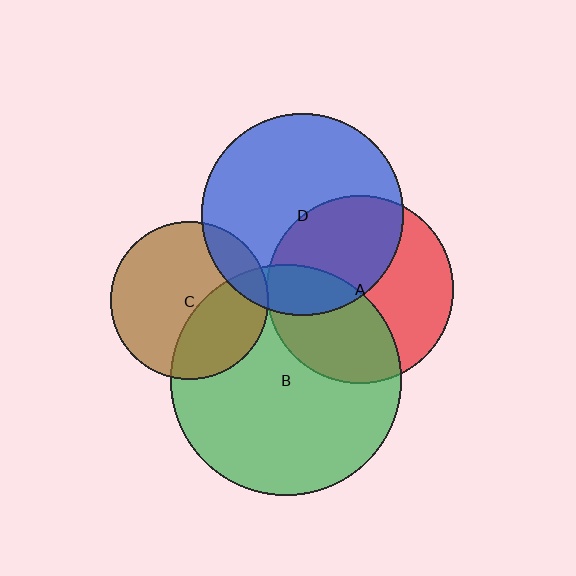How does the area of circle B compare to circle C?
Approximately 2.1 times.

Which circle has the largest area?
Circle B (green).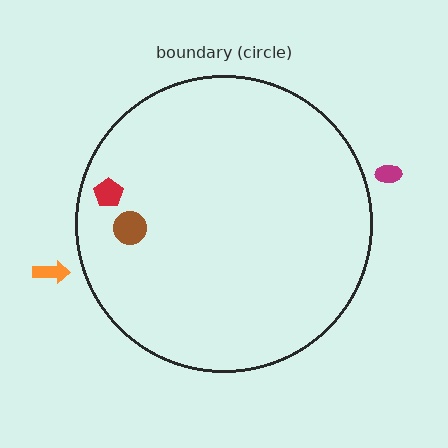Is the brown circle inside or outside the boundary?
Inside.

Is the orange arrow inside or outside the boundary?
Outside.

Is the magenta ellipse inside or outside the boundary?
Outside.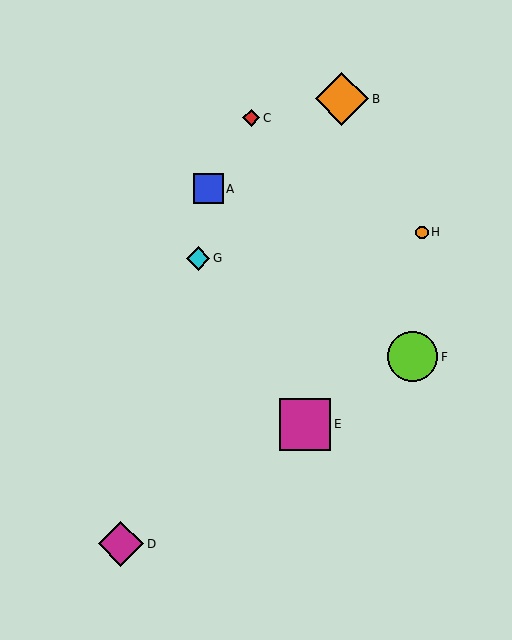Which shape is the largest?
The orange diamond (labeled B) is the largest.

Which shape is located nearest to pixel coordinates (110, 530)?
The magenta diamond (labeled D) at (121, 544) is nearest to that location.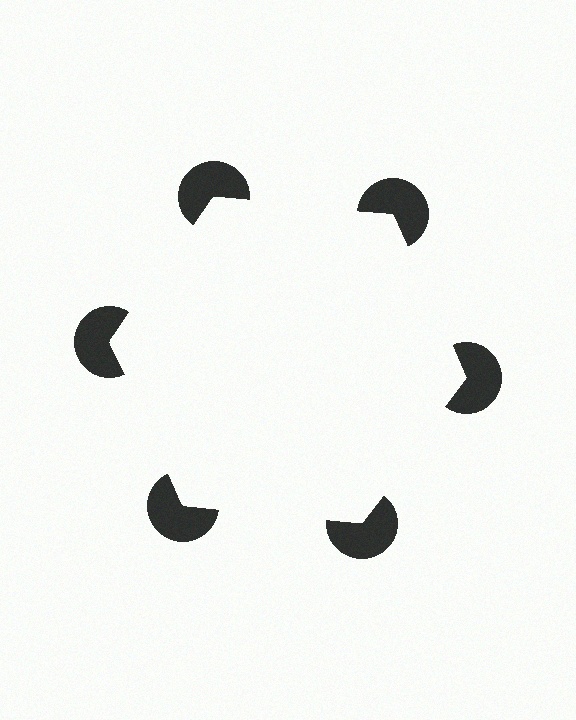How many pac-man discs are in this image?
There are 6 — one at each vertex of the illusory hexagon.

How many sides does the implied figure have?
6 sides.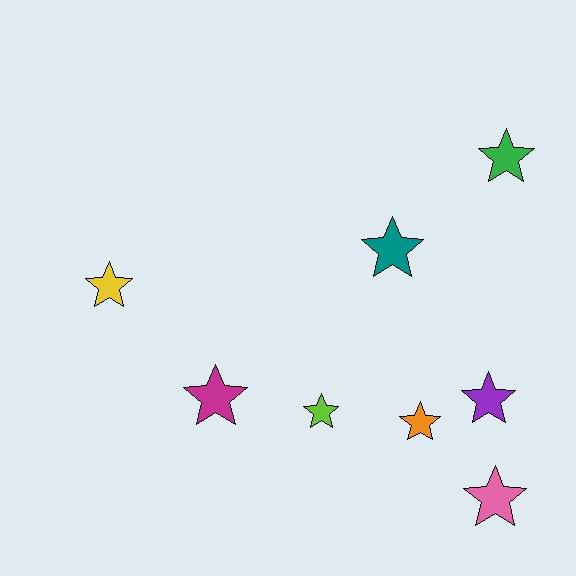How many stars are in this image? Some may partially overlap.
There are 8 stars.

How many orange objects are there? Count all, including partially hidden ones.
There is 1 orange object.